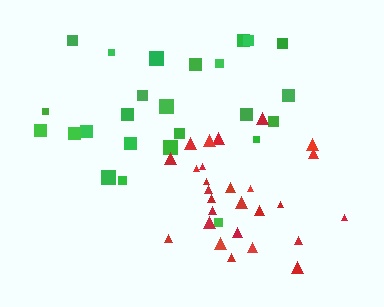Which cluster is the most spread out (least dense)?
Green.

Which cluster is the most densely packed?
Red.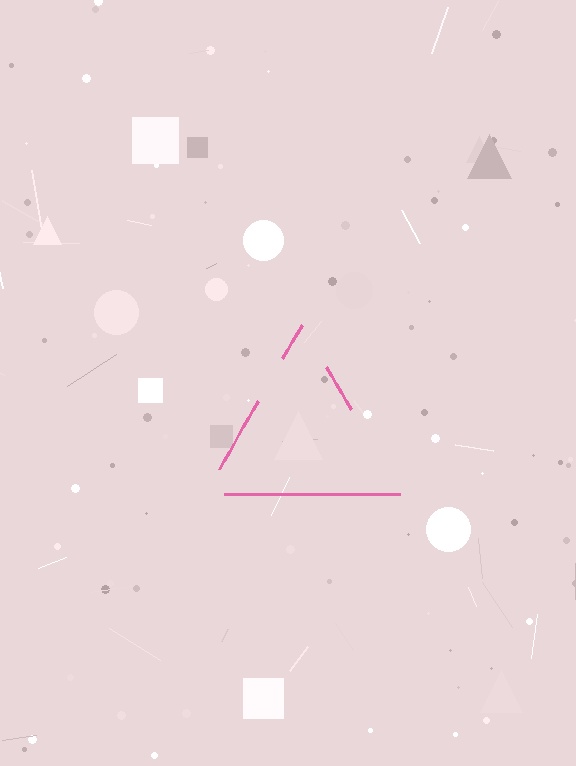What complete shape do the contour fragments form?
The contour fragments form a triangle.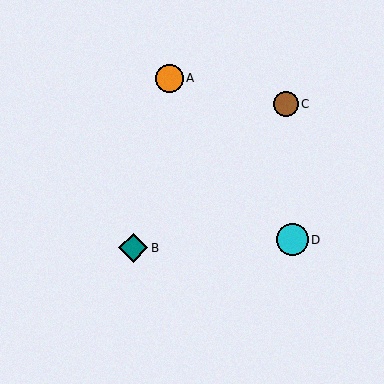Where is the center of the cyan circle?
The center of the cyan circle is at (292, 240).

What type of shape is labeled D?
Shape D is a cyan circle.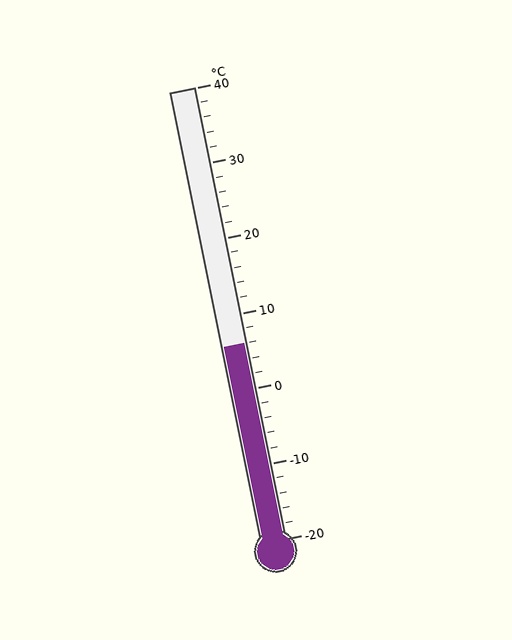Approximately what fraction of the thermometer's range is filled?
The thermometer is filled to approximately 45% of its range.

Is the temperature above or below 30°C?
The temperature is below 30°C.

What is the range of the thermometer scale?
The thermometer scale ranges from -20°C to 40°C.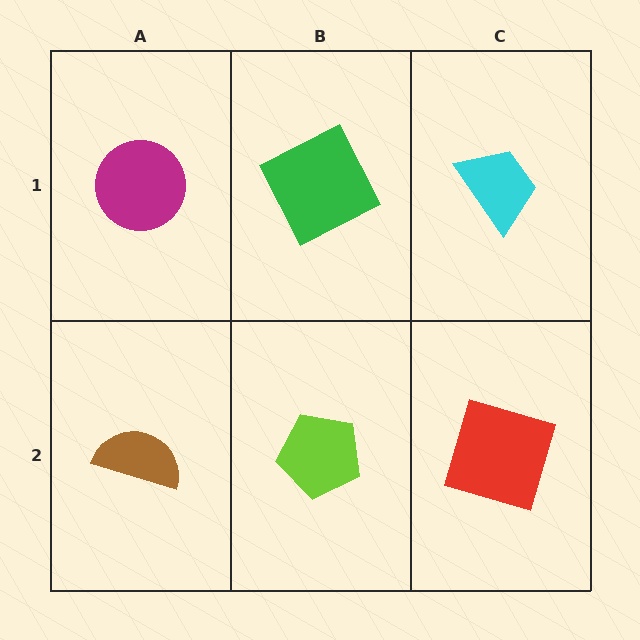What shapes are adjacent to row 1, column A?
A brown semicircle (row 2, column A), a green square (row 1, column B).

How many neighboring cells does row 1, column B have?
3.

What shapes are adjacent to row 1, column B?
A lime pentagon (row 2, column B), a magenta circle (row 1, column A), a cyan trapezoid (row 1, column C).